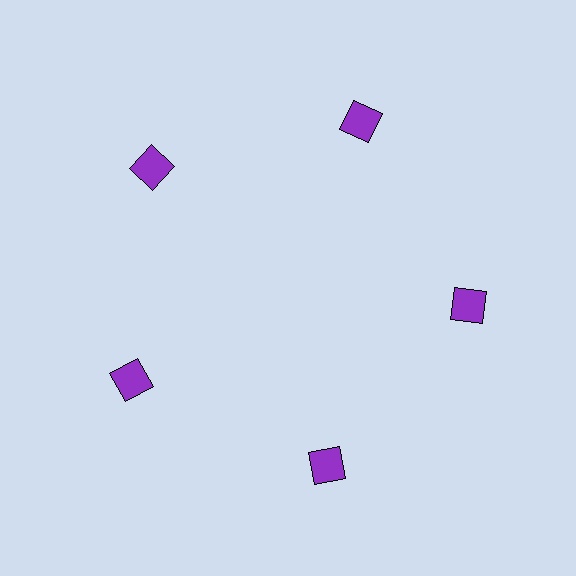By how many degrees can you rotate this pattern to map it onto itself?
The pattern maps onto itself every 72 degrees of rotation.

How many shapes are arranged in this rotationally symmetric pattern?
There are 5 shapes, arranged in 5 groups of 1.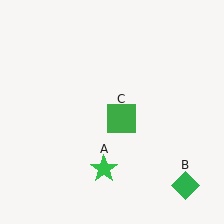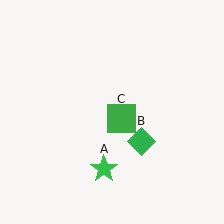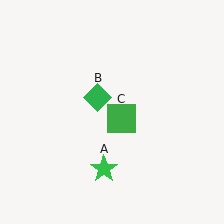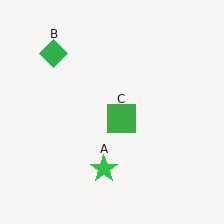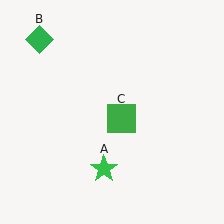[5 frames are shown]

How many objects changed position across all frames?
1 object changed position: green diamond (object B).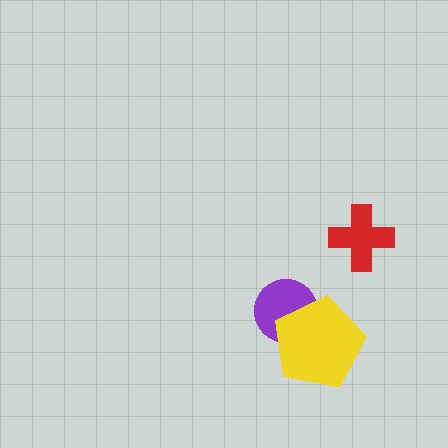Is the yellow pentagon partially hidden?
No, no other shape covers it.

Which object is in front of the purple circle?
The yellow pentagon is in front of the purple circle.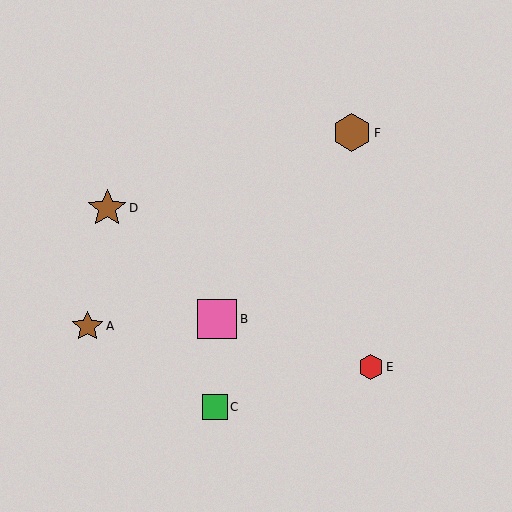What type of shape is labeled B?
Shape B is a pink square.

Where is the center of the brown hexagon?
The center of the brown hexagon is at (352, 133).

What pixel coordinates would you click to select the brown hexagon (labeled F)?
Click at (352, 133) to select the brown hexagon F.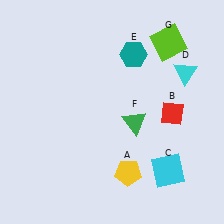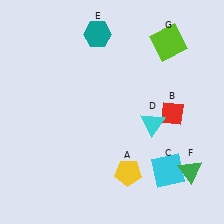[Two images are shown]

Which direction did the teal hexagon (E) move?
The teal hexagon (E) moved left.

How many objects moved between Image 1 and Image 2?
3 objects moved between the two images.